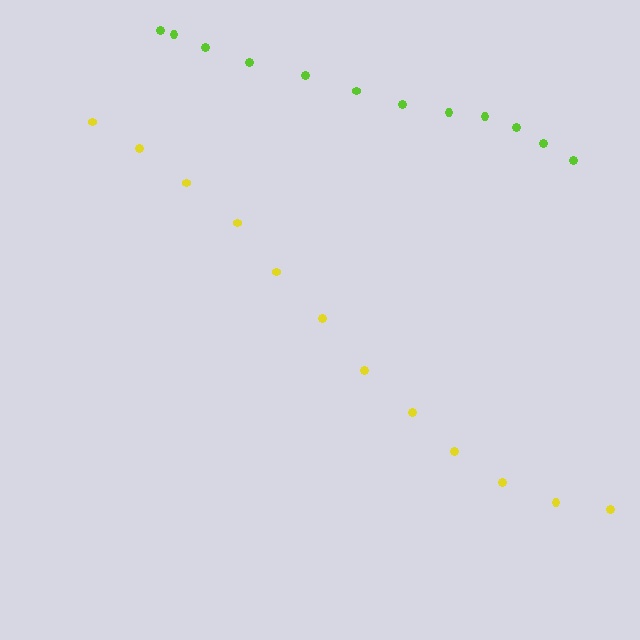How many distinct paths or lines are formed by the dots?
There are 2 distinct paths.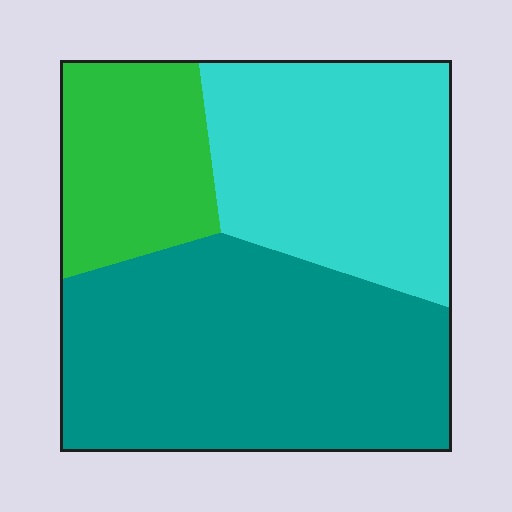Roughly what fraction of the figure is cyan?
Cyan takes up between a quarter and a half of the figure.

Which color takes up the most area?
Teal, at roughly 50%.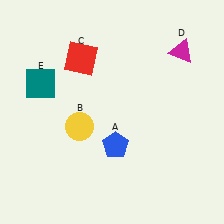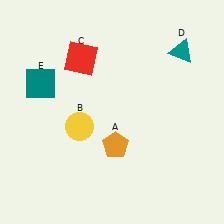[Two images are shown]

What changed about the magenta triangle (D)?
In Image 1, D is magenta. In Image 2, it changed to teal.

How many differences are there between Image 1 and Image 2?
There are 2 differences between the two images.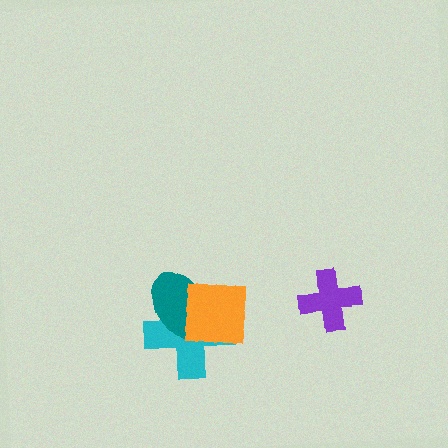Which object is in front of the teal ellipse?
The orange square is in front of the teal ellipse.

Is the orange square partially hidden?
No, no other shape covers it.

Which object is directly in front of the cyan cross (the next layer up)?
The teal ellipse is directly in front of the cyan cross.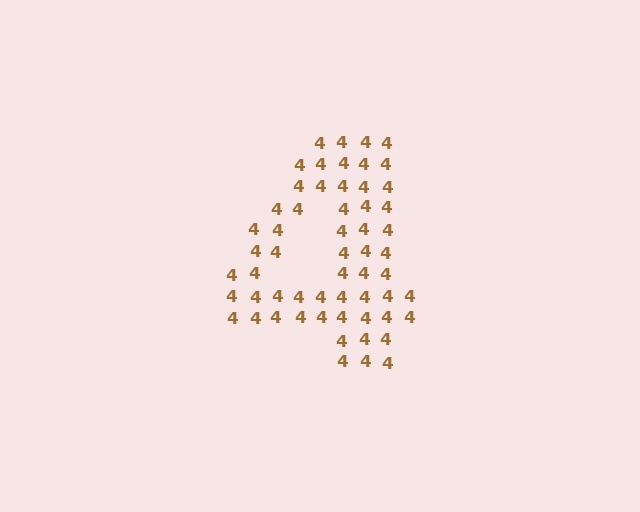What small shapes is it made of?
It is made of small digit 4's.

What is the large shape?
The large shape is the digit 4.